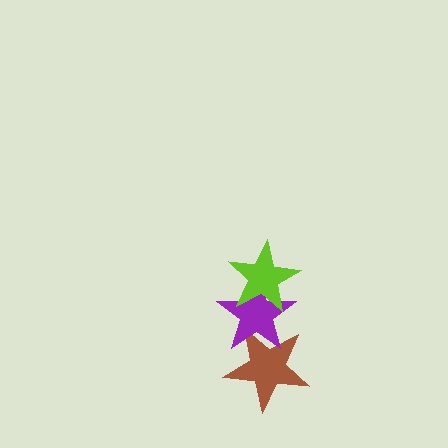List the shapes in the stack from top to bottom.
From top to bottom: the lime star, the purple star, the brown star.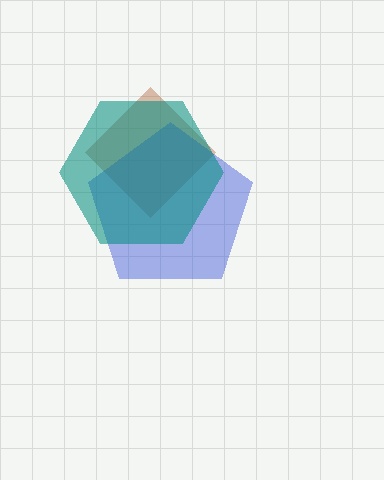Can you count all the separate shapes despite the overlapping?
Yes, there are 3 separate shapes.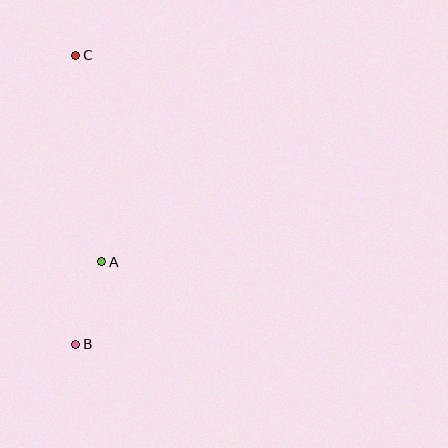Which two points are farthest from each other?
Points B and C are farthest from each other.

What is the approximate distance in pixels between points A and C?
The distance between A and C is approximately 208 pixels.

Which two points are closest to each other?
Points A and B are closest to each other.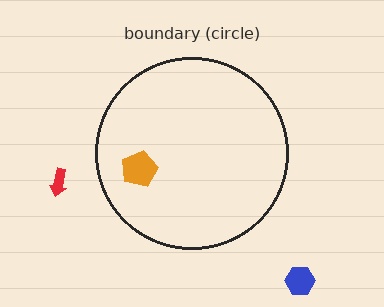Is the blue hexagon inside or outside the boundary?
Outside.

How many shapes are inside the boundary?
1 inside, 2 outside.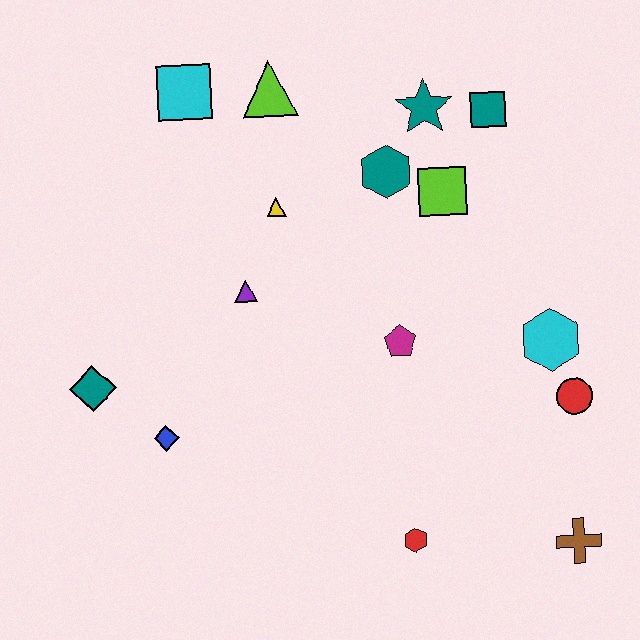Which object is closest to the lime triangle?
The cyan square is closest to the lime triangle.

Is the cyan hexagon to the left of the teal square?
No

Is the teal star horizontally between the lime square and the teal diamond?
Yes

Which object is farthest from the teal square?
The teal diamond is farthest from the teal square.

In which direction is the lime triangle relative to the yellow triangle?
The lime triangle is above the yellow triangle.